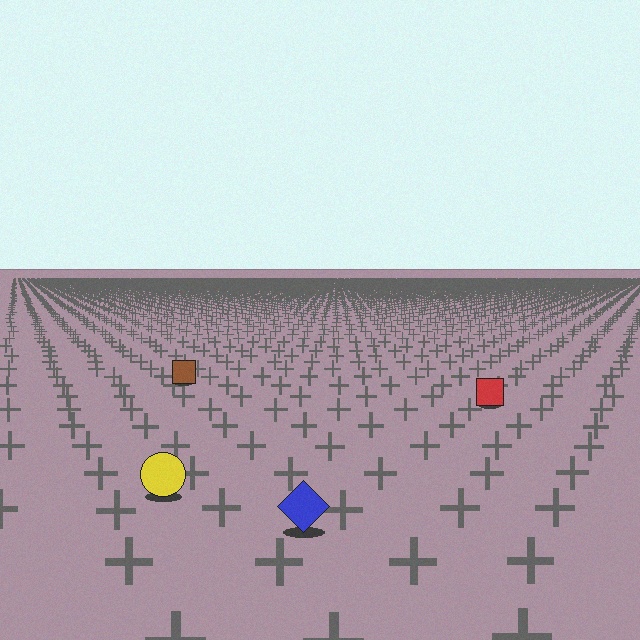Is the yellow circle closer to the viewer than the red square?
Yes. The yellow circle is closer — you can tell from the texture gradient: the ground texture is coarser near it.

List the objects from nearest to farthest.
From nearest to farthest: the blue diamond, the yellow circle, the red square, the brown square.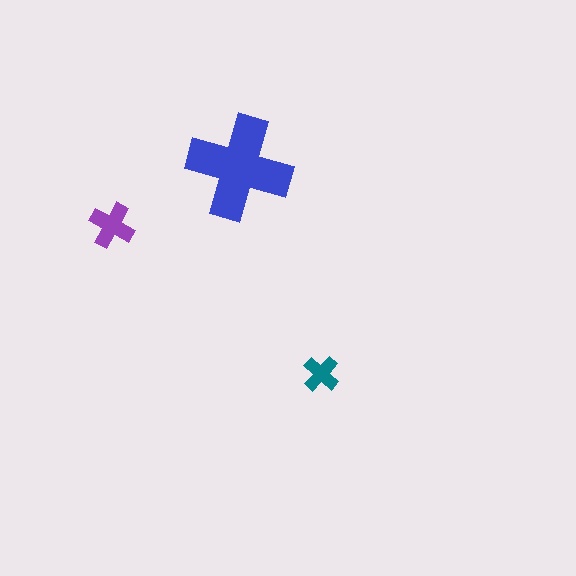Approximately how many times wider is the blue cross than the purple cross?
About 2.5 times wider.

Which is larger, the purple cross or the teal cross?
The purple one.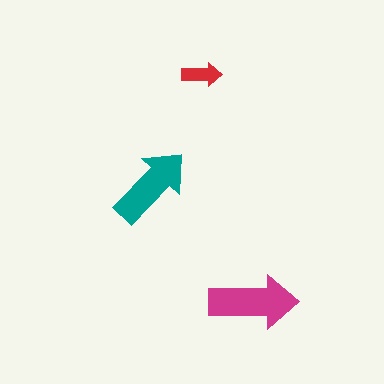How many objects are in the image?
There are 3 objects in the image.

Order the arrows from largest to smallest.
the magenta one, the teal one, the red one.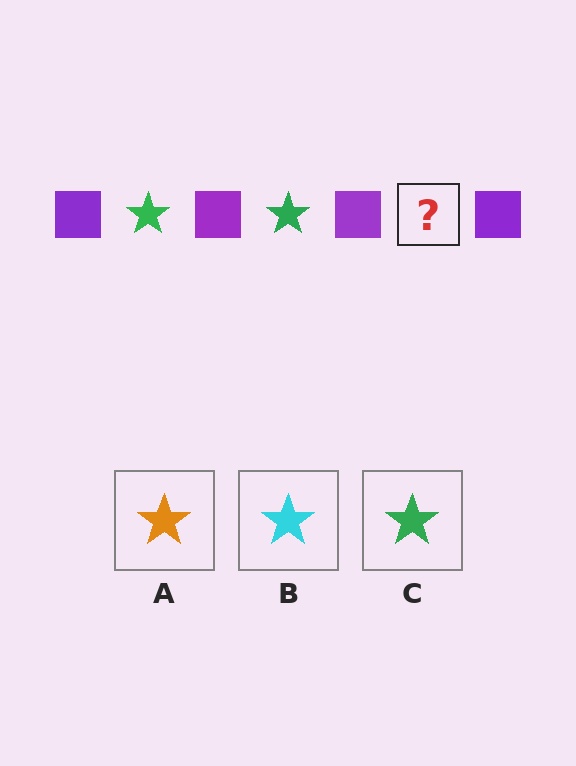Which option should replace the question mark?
Option C.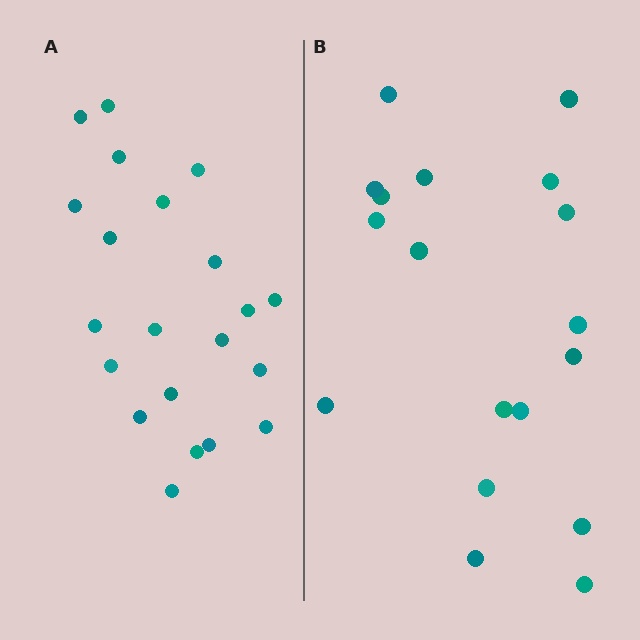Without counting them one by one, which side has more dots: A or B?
Region A (the left region) has more dots.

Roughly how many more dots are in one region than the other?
Region A has just a few more — roughly 2 or 3 more dots than region B.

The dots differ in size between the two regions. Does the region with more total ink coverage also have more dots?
No. Region B has more total ink coverage because its dots are larger, but region A actually contains more individual dots. Total area can be misleading — the number of items is what matters here.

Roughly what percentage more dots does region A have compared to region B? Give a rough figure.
About 15% more.